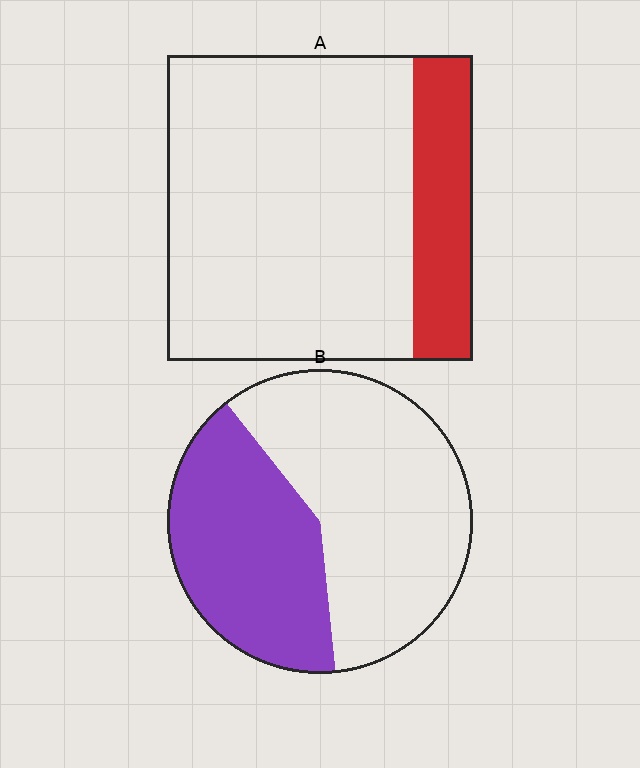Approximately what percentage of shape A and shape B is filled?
A is approximately 20% and B is approximately 40%.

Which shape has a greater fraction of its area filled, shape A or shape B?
Shape B.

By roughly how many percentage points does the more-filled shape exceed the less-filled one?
By roughly 20 percentage points (B over A).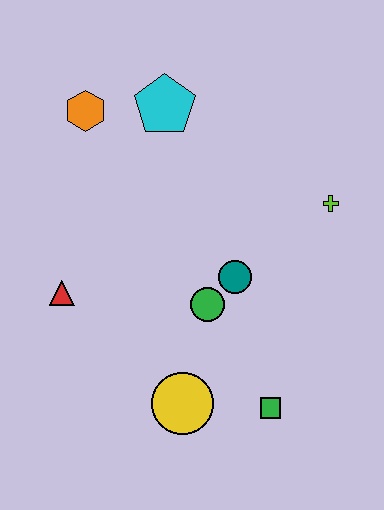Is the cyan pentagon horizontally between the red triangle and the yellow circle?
Yes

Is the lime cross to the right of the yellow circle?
Yes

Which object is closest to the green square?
The yellow circle is closest to the green square.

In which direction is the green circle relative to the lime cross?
The green circle is to the left of the lime cross.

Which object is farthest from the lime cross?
The red triangle is farthest from the lime cross.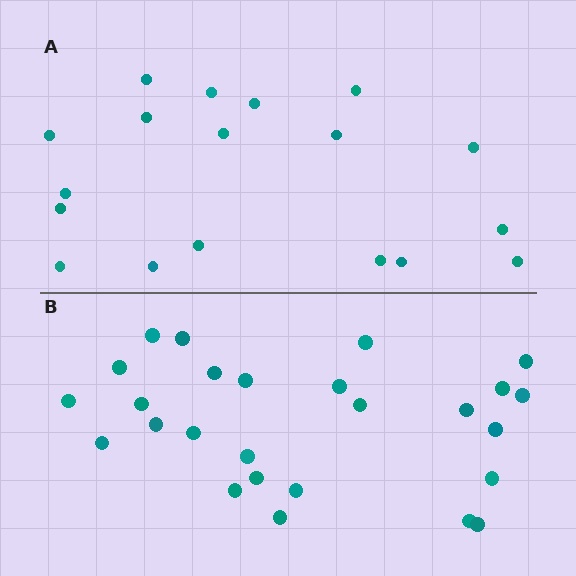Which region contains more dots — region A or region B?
Region B (the bottom region) has more dots.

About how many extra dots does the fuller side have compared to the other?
Region B has roughly 8 or so more dots than region A.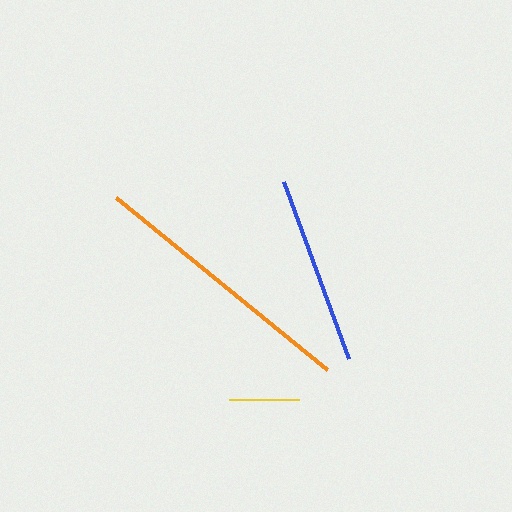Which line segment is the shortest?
The yellow line is the shortest at approximately 70 pixels.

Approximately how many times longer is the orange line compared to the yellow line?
The orange line is approximately 3.9 times the length of the yellow line.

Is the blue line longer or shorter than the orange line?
The orange line is longer than the blue line.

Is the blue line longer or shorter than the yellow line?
The blue line is longer than the yellow line.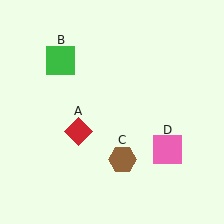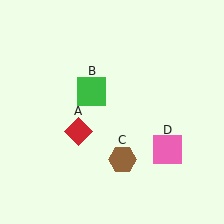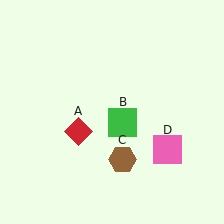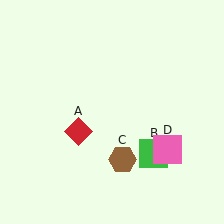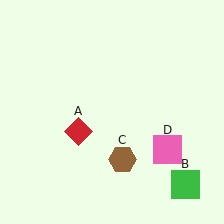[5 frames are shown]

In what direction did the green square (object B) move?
The green square (object B) moved down and to the right.